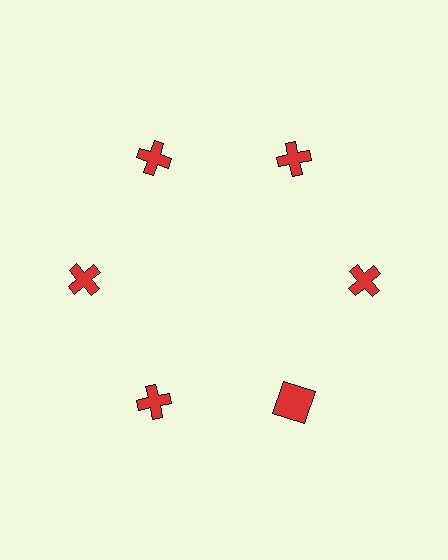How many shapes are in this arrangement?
There are 6 shapes arranged in a ring pattern.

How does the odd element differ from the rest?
It has a different shape: square instead of cross.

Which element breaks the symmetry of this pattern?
The red square at roughly the 5 o'clock position breaks the symmetry. All other shapes are red crosses.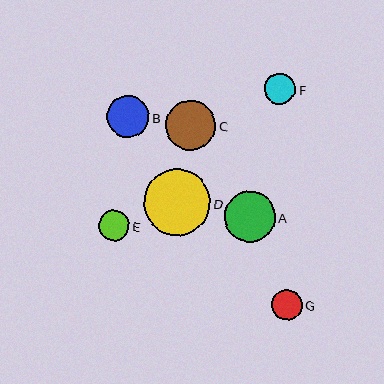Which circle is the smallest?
Circle G is the smallest with a size of approximately 30 pixels.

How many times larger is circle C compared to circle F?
Circle C is approximately 1.6 times the size of circle F.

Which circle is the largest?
Circle D is the largest with a size of approximately 67 pixels.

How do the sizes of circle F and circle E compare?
Circle F and circle E are approximately the same size.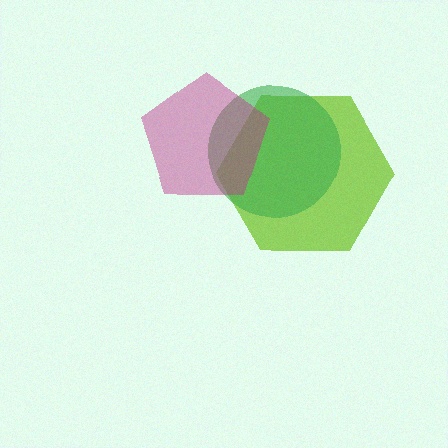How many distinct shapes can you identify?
There are 3 distinct shapes: a lime hexagon, a green circle, a magenta pentagon.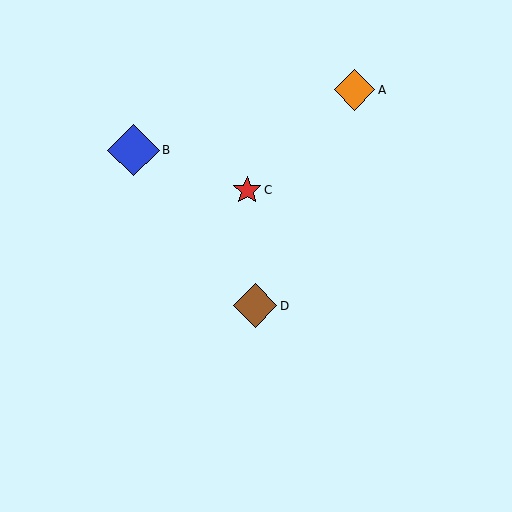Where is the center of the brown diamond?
The center of the brown diamond is at (255, 306).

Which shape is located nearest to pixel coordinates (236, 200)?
The red star (labeled C) at (247, 190) is nearest to that location.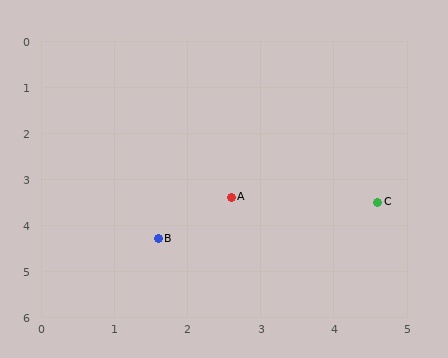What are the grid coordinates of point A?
Point A is at approximately (2.6, 3.4).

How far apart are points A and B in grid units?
Points A and B are about 1.3 grid units apart.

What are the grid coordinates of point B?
Point B is at approximately (1.6, 4.3).